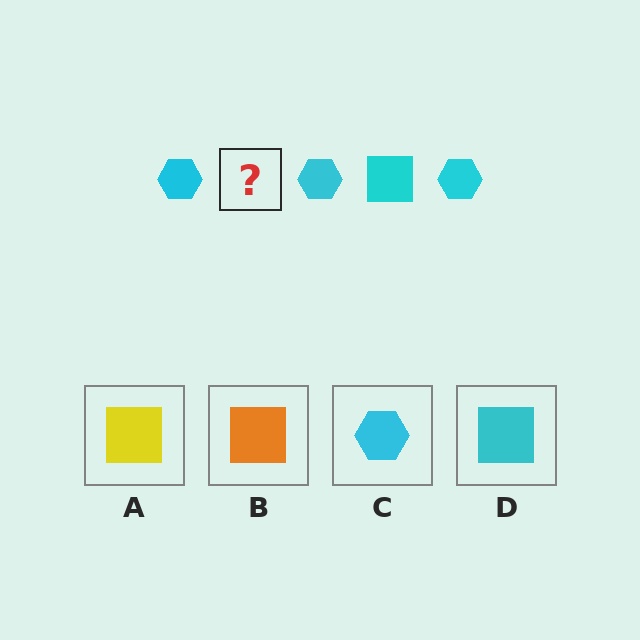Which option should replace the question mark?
Option D.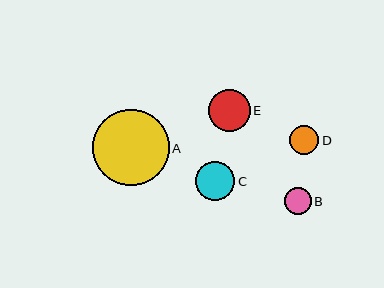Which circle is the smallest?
Circle B is the smallest with a size of approximately 27 pixels.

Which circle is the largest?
Circle A is the largest with a size of approximately 76 pixels.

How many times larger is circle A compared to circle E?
Circle A is approximately 1.8 times the size of circle E.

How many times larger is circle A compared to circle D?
Circle A is approximately 2.7 times the size of circle D.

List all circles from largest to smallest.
From largest to smallest: A, E, C, D, B.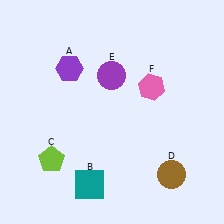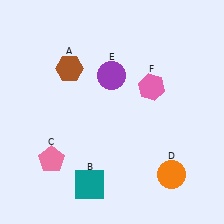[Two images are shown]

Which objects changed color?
A changed from purple to brown. C changed from lime to pink. D changed from brown to orange.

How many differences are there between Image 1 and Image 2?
There are 3 differences between the two images.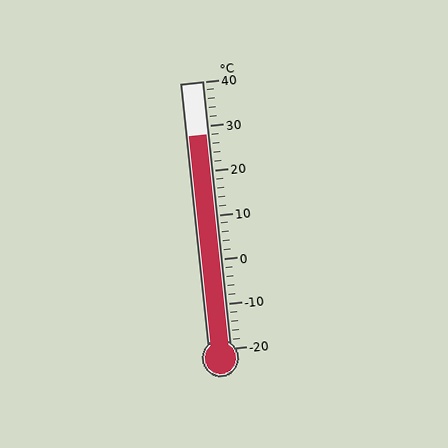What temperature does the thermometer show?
The thermometer shows approximately 28°C.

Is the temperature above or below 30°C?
The temperature is below 30°C.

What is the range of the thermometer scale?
The thermometer scale ranges from -20°C to 40°C.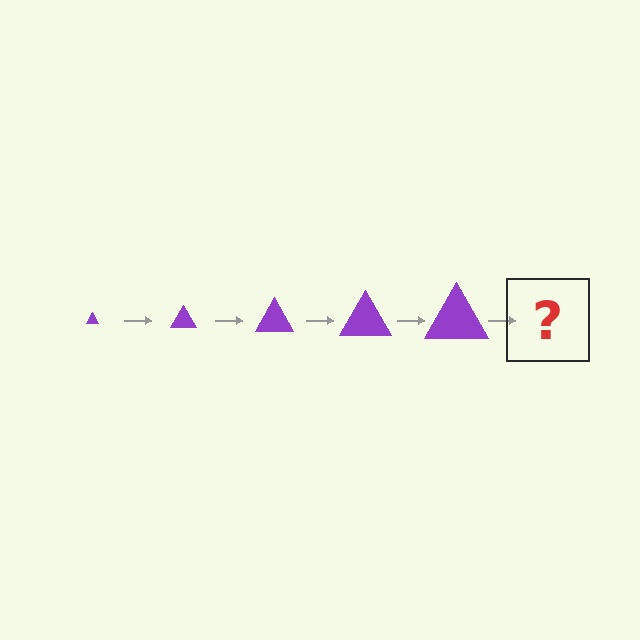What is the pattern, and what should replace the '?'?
The pattern is that the triangle gets progressively larger each step. The '?' should be a purple triangle, larger than the previous one.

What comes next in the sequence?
The next element should be a purple triangle, larger than the previous one.